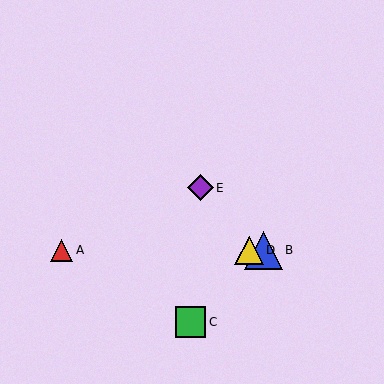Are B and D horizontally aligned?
Yes, both are at y≈250.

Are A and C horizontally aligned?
No, A is at y≈250 and C is at y≈322.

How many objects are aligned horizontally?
3 objects (A, B, D) are aligned horizontally.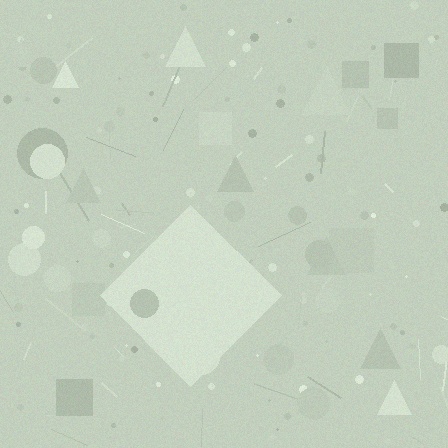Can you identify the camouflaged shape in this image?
The camouflaged shape is a diamond.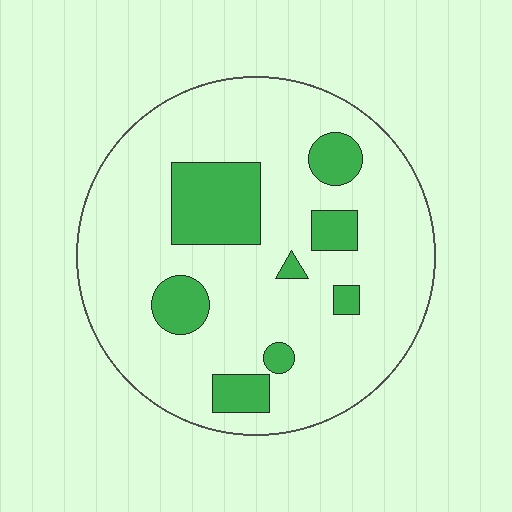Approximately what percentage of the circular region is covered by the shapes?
Approximately 20%.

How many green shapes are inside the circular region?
8.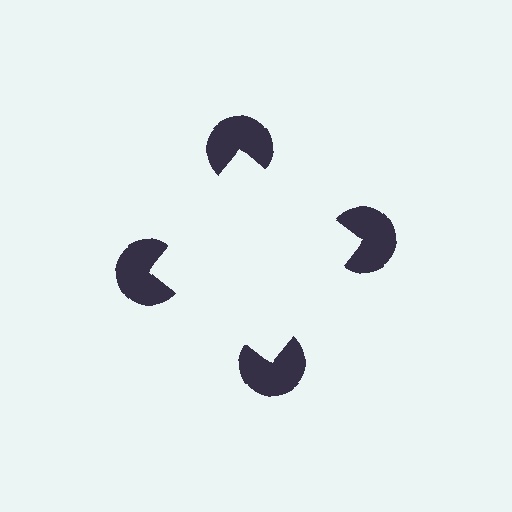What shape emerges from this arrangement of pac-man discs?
An illusory square — its edges are inferred from the aligned wedge cuts in the pac-man discs, not physically drawn.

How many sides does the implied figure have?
4 sides.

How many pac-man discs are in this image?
There are 4 — one at each vertex of the illusory square.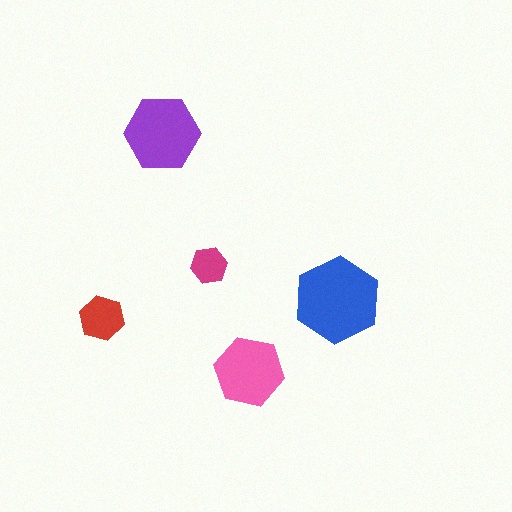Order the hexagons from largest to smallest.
the blue one, the purple one, the pink one, the red one, the magenta one.